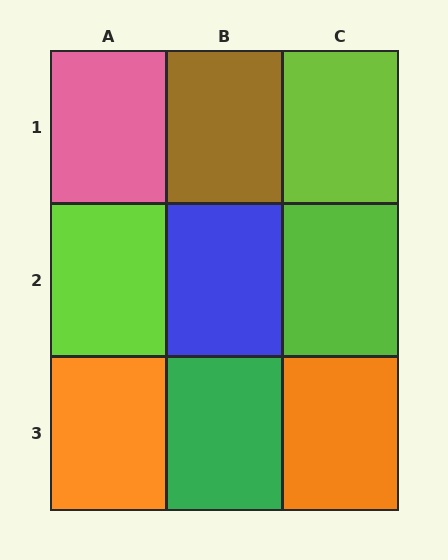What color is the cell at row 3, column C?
Orange.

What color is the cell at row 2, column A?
Lime.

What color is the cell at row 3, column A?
Orange.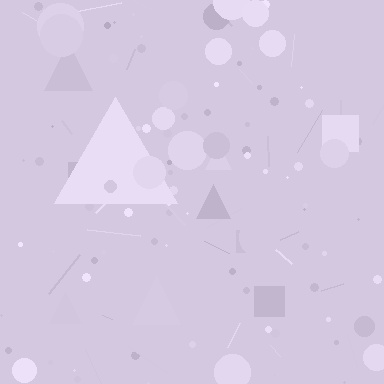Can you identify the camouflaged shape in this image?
The camouflaged shape is a triangle.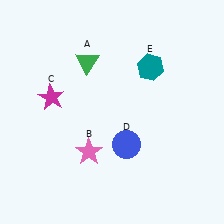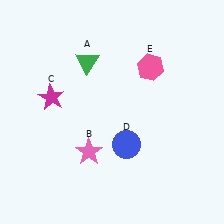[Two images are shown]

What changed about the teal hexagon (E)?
In Image 1, E is teal. In Image 2, it changed to pink.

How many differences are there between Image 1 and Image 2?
There is 1 difference between the two images.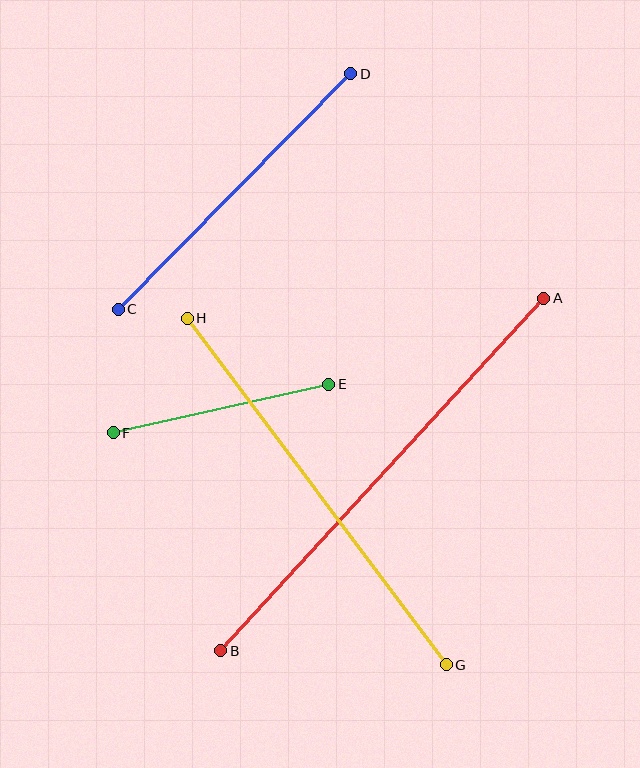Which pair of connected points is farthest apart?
Points A and B are farthest apart.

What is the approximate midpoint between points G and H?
The midpoint is at approximately (317, 492) pixels.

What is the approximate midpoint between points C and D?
The midpoint is at approximately (235, 191) pixels.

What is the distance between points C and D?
The distance is approximately 331 pixels.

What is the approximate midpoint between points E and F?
The midpoint is at approximately (221, 409) pixels.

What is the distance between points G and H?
The distance is approximately 433 pixels.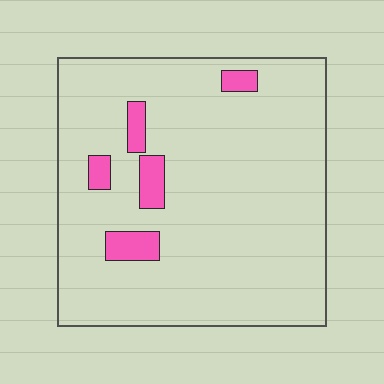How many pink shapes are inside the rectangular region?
5.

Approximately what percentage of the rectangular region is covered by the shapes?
Approximately 10%.